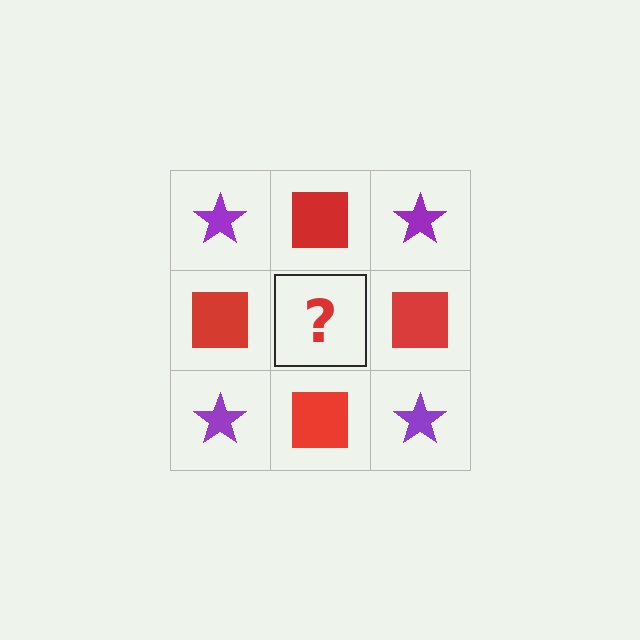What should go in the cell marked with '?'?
The missing cell should contain a purple star.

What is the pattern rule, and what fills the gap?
The rule is that it alternates purple star and red square in a checkerboard pattern. The gap should be filled with a purple star.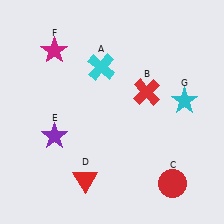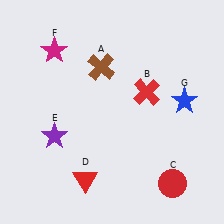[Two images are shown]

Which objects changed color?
A changed from cyan to brown. G changed from cyan to blue.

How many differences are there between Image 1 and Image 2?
There are 2 differences between the two images.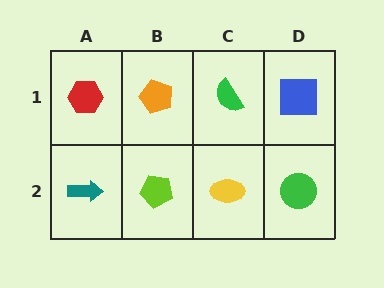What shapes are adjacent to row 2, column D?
A blue square (row 1, column D), a yellow ellipse (row 2, column C).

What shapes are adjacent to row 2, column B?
An orange pentagon (row 1, column B), a teal arrow (row 2, column A), a yellow ellipse (row 2, column C).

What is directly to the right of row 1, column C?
A blue square.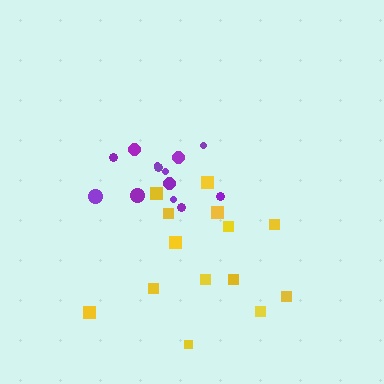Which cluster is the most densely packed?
Purple.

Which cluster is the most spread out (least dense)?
Yellow.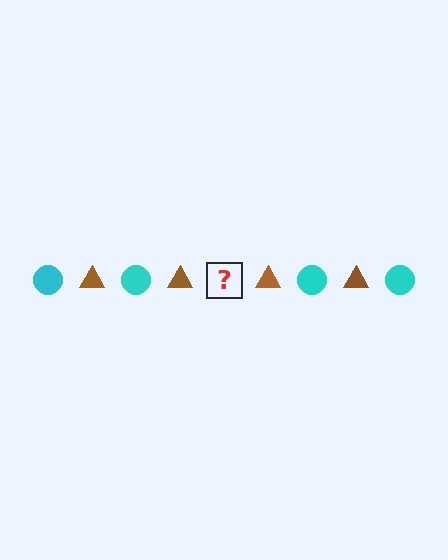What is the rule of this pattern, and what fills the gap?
The rule is that the pattern alternates between cyan circle and brown triangle. The gap should be filled with a cyan circle.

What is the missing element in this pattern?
The missing element is a cyan circle.